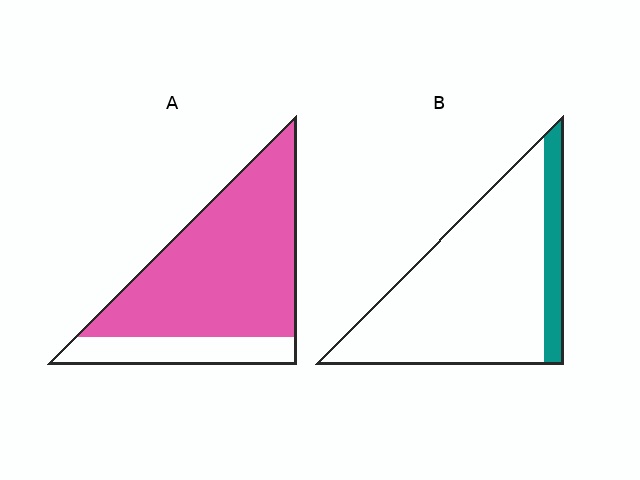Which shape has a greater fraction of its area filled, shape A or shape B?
Shape A.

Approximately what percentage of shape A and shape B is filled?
A is approximately 80% and B is approximately 15%.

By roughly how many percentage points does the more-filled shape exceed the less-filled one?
By roughly 65 percentage points (A over B).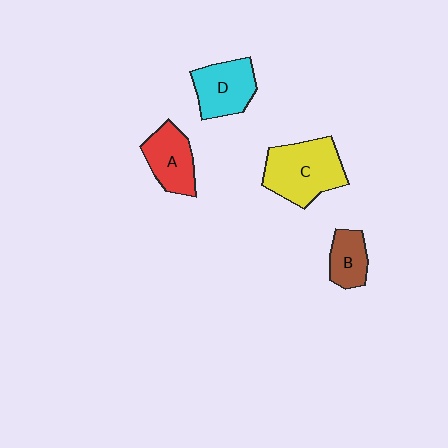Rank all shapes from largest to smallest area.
From largest to smallest: C (yellow), D (cyan), A (red), B (brown).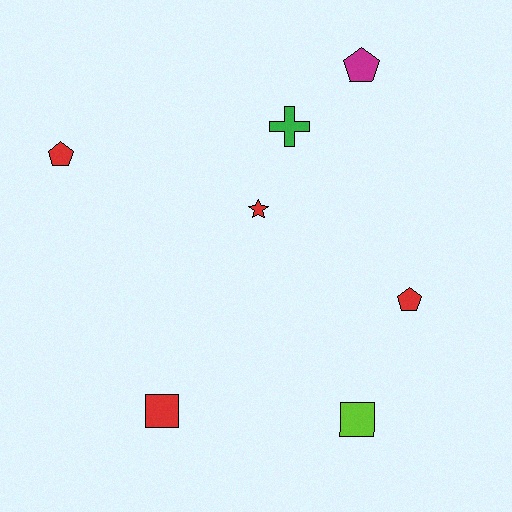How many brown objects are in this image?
There are no brown objects.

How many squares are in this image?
There are 2 squares.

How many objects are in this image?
There are 7 objects.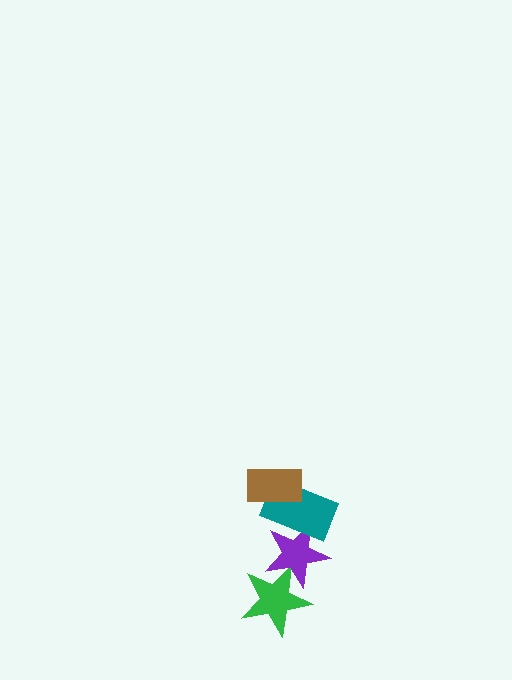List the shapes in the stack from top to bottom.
From top to bottom: the brown rectangle, the teal rectangle, the purple star, the green star.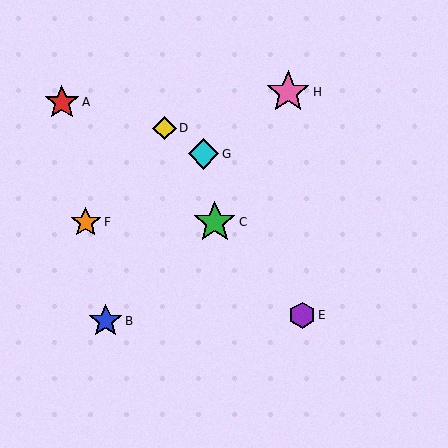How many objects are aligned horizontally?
2 objects (C, F) are aligned horizontally.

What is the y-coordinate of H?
Object H is at y≈92.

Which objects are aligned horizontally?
Objects C, F are aligned horizontally.